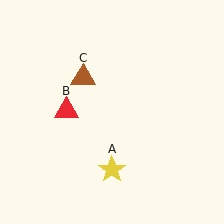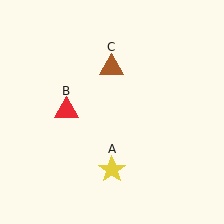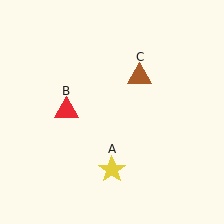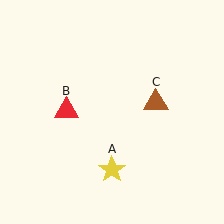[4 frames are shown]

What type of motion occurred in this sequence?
The brown triangle (object C) rotated clockwise around the center of the scene.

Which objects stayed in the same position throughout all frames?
Yellow star (object A) and red triangle (object B) remained stationary.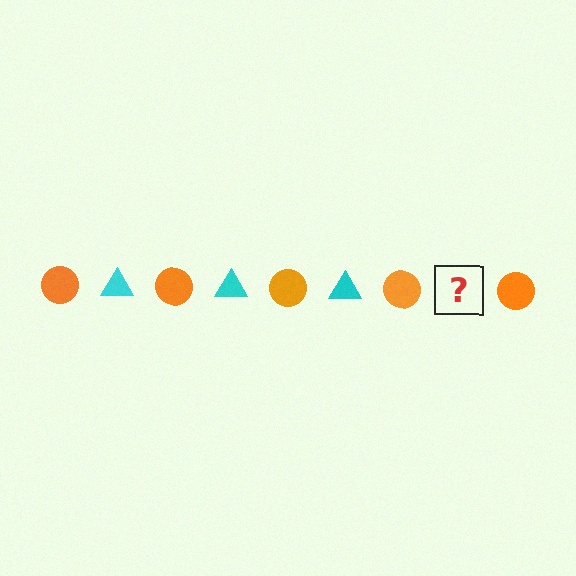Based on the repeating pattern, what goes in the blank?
The blank should be a cyan triangle.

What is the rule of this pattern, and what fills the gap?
The rule is that the pattern alternates between orange circle and cyan triangle. The gap should be filled with a cyan triangle.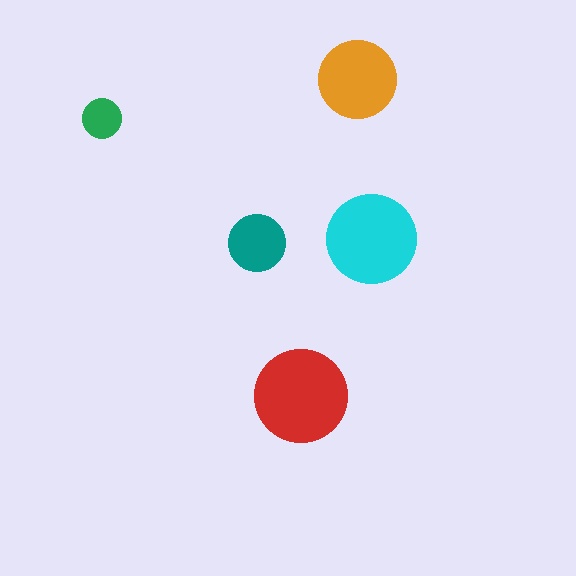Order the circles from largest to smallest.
the red one, the cyan one, the orange one, the teal one, the green one.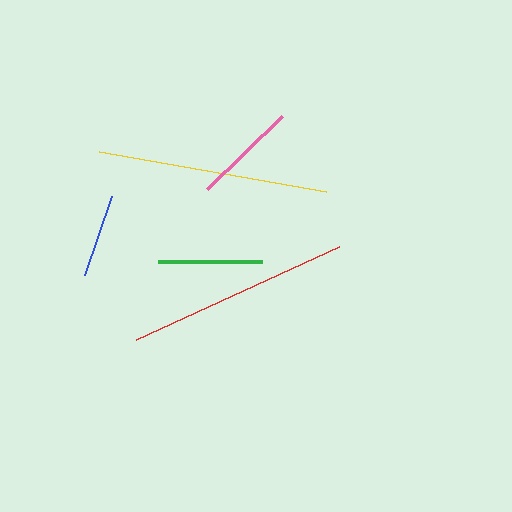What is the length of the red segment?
The red segment is approximately 224 pixels long.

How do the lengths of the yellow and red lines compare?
The yellow and red lines are approximately the same length.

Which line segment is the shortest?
The blue line is the shortest at approximately 83 pixels.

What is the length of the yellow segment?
The yellow segment is approximately 231 pixels long.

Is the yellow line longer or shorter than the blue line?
The yellow line is longer than the blue line.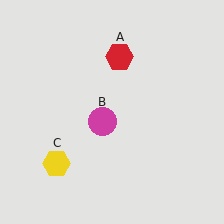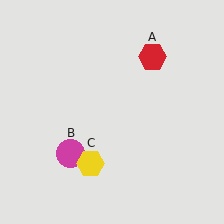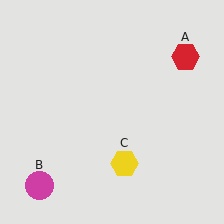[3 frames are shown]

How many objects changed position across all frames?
3 objects changed position: red hexagon (object A), magenta circle (object B), yellow hexagon (object C).